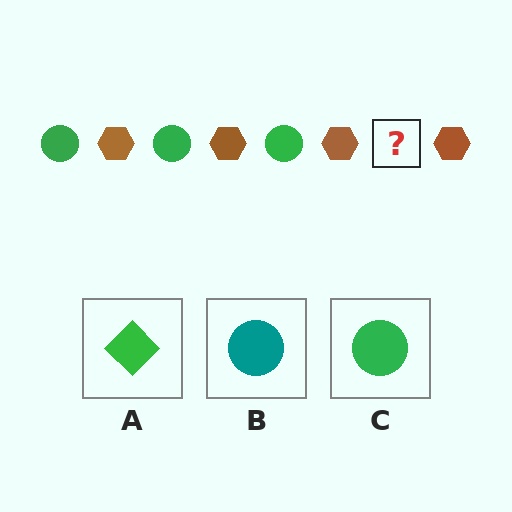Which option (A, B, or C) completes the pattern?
C.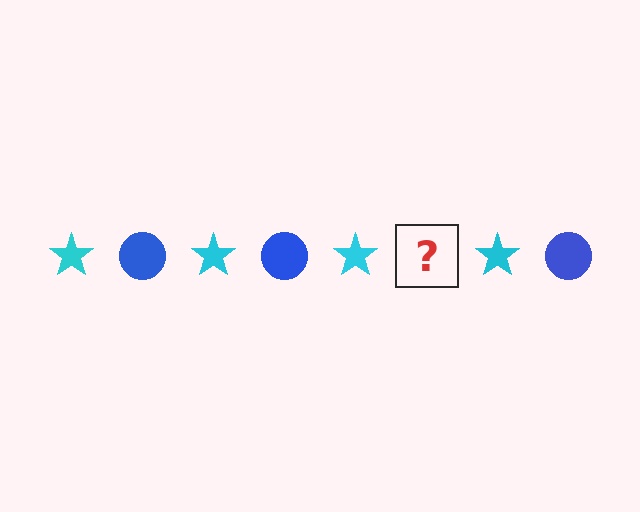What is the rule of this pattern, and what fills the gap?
The rule is that the pattern alternates between cyan star and blue circle. The gap should be filled with a blue circle.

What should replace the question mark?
The question mark should be replaced with a blue circle.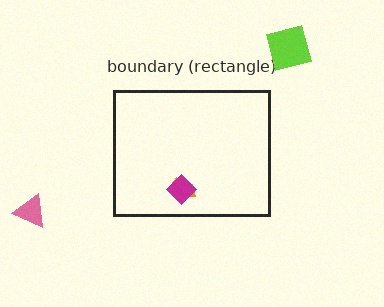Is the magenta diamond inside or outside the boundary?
Inside.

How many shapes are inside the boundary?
2 inside, 2 outside.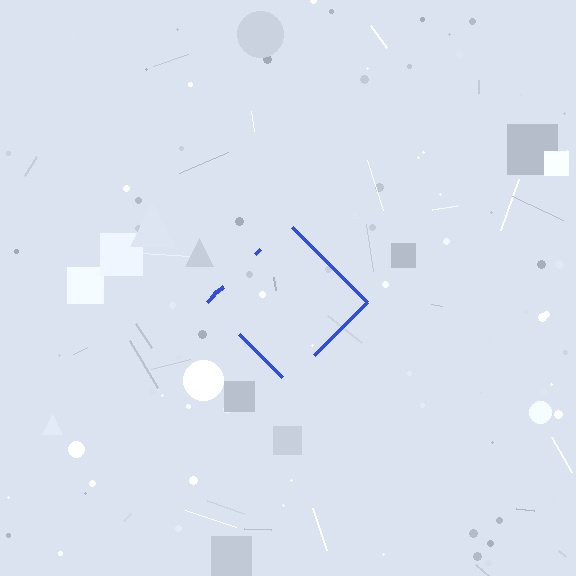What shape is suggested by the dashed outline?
The dashed outline suggests a diamond.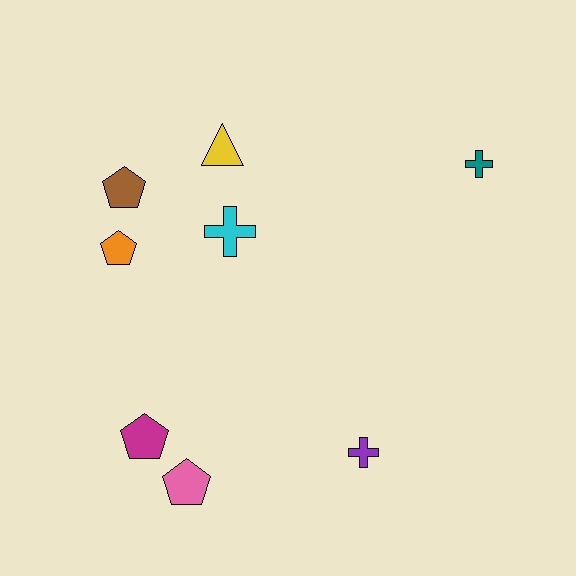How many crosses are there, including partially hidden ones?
There are 3 crosses.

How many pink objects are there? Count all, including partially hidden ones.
There is 1 pink object.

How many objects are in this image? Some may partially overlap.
There are 8 objects.